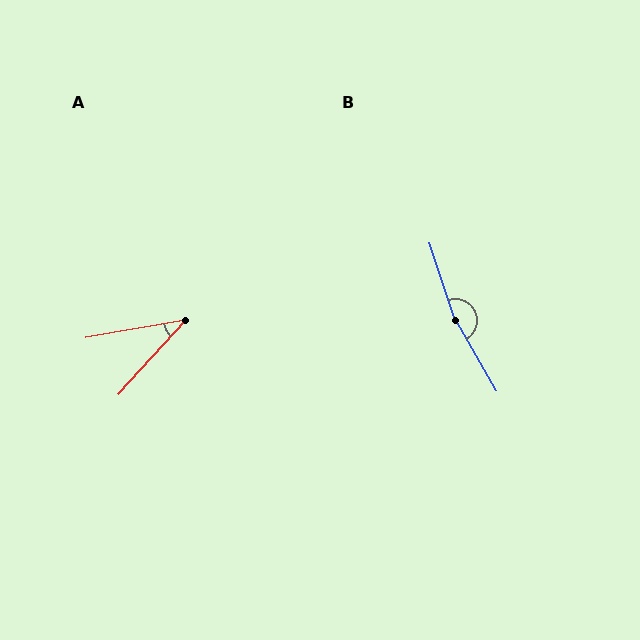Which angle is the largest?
B, at approximately 168 degrees.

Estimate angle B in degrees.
Approximately 168 degrees.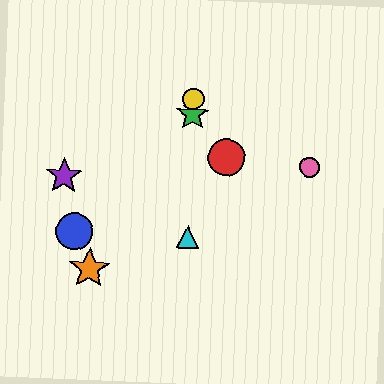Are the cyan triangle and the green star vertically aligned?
Yes, both are at x≈188.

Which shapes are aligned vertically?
The green star, the yellow circle, the cyan triangle are aligned vertically.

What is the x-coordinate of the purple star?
The purple star is at x≈64.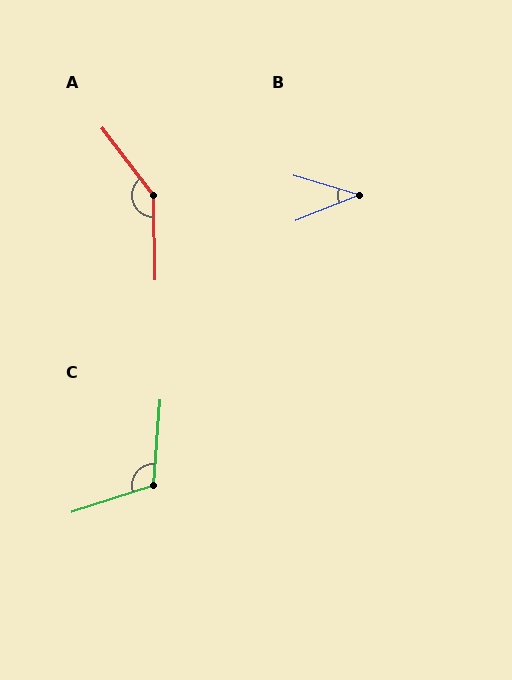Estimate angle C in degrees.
Approximately 112 degrees.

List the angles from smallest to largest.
B (39°), C (112°), A (144°).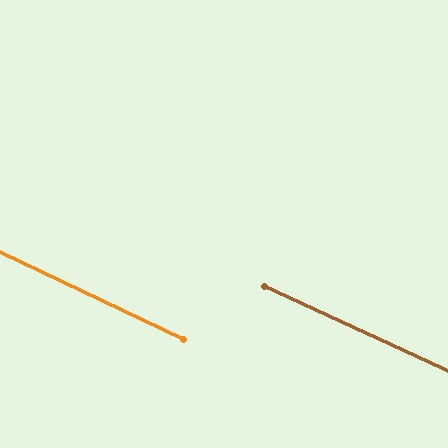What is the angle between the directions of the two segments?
Approximately 1 degree.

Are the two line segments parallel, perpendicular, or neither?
Parallel — their directions differ by only 0.6°.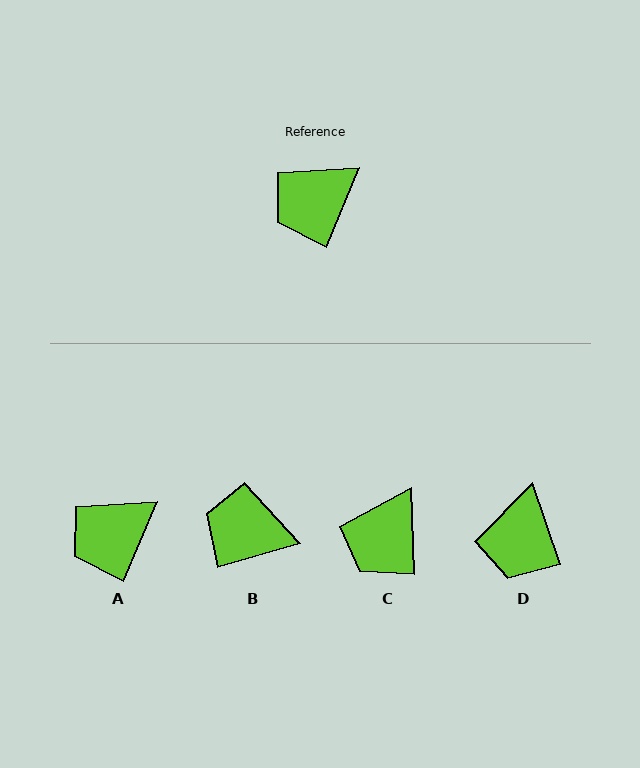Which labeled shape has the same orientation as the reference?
A.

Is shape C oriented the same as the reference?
No, it is off by about 24 degrees.